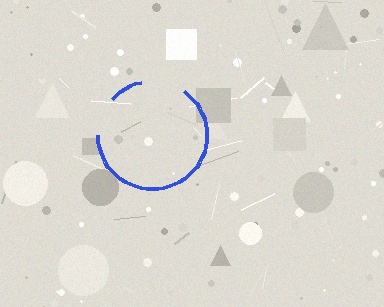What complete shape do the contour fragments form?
The contour fragments form a circle.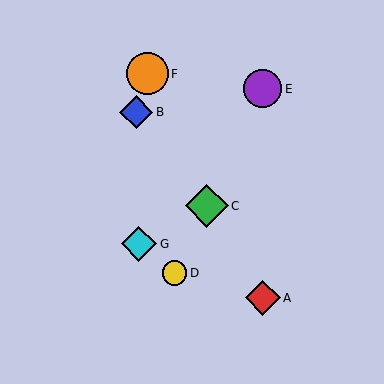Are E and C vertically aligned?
No, E is at x≈263 and C is at x≈207.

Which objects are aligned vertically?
Objects A, E are aligned vertically.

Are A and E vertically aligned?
Yes, both are at x≈263.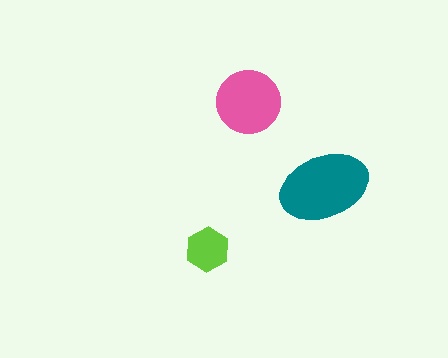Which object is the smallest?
The lime hexagon.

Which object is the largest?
The teal ellipse.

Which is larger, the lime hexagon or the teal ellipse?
The teal ellipse.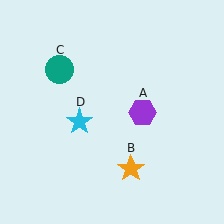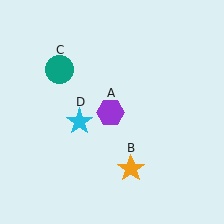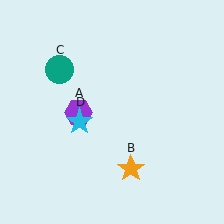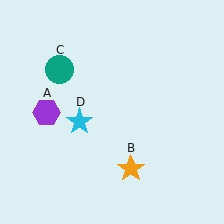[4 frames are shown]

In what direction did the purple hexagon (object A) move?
The purple hexagon (object A) moved left.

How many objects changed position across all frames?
1 object changed position: purple hexagon (object A).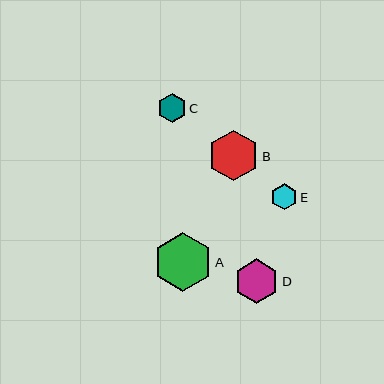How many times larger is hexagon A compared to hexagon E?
Hexagon A is approximately 2.2 times the size of hexagon E.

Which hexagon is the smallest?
Hexagon E is the smallest with a size of approximately 26 pixels.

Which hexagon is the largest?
Hexagon A is the largest with a size of approximately 58 pixels.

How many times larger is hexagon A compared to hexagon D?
Hexagon A is approximately 1.3 times the size of hexagon D.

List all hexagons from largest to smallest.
From largest to smallest: A, B, D, C, E.